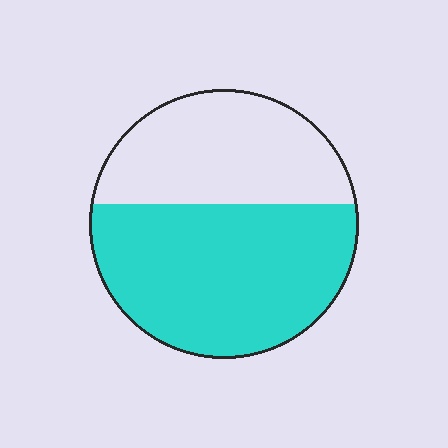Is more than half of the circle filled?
Yes.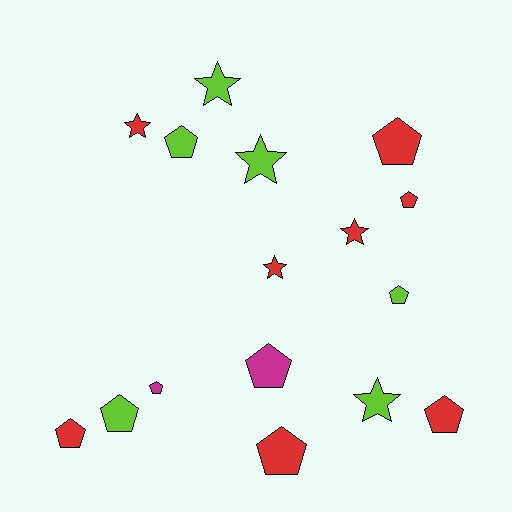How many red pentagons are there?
There are 5 red pentagons.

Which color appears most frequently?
Red, with 8 objects.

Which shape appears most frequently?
Pentagon, with 10 objects.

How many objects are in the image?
There are 16 objects.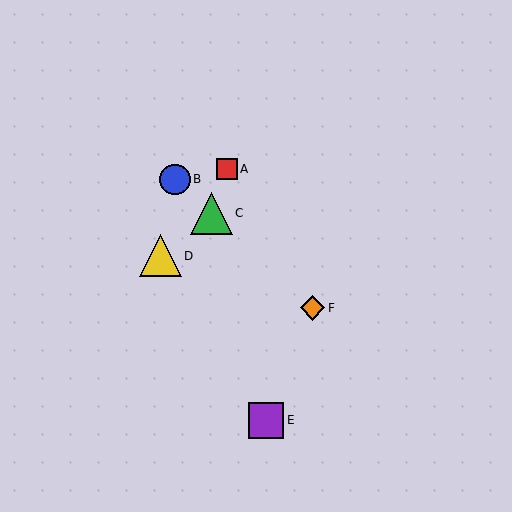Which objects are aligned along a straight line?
Objects B, C, F are aligned along a straight line.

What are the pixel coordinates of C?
Object C is at (211, 213).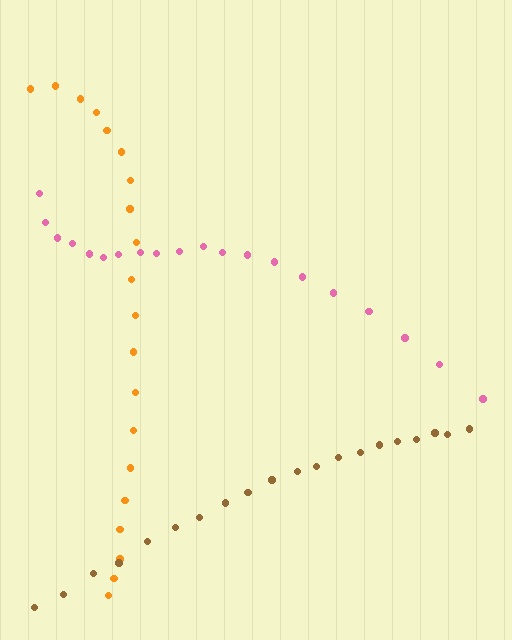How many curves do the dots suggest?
There are 3 distinct paths.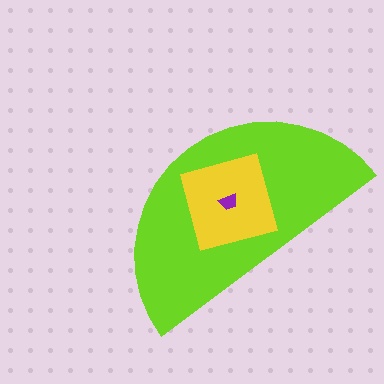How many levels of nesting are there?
3.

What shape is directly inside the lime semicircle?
The yellow square.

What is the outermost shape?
The lime semicircle.